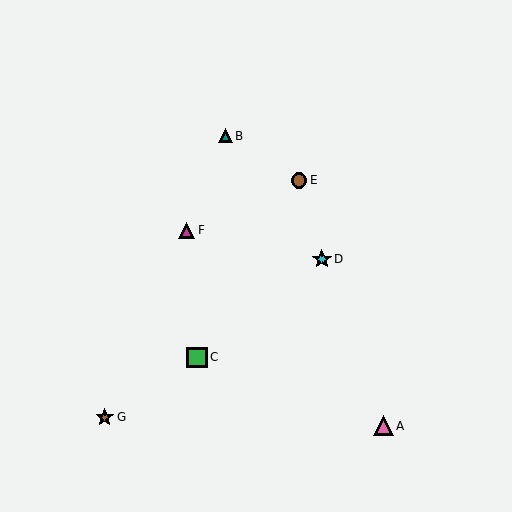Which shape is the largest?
The green square (labeled C) is the largest.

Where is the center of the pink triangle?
The center of the pink triangle is at (383, 426).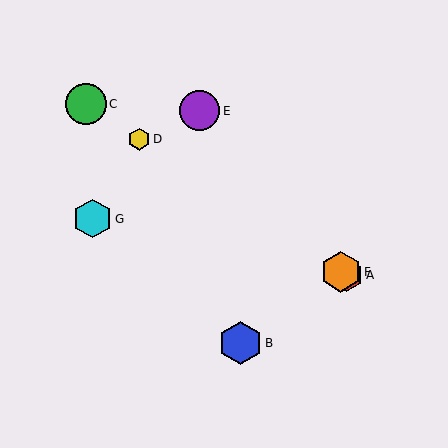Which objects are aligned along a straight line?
Objects A, C, D, F are aligned along a straight line.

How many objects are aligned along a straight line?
4 objects (A, C, D, F) are aligned along a straight line.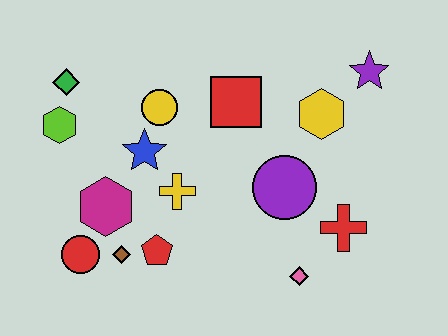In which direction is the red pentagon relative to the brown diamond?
The red pentagon is to the right of the brown diamond.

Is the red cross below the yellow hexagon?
Yes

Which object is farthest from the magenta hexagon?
The purple star is farthest from the magenta hexagon.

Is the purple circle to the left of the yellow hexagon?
Yes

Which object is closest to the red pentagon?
The brown diamond is closest to the red pentagon.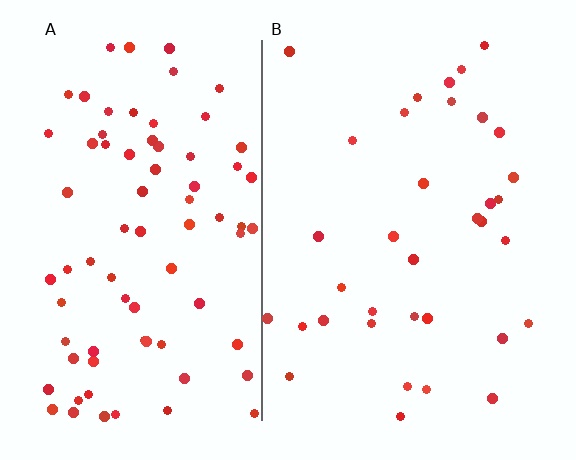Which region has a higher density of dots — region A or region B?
A (the left).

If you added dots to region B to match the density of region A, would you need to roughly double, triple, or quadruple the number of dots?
Approximately double.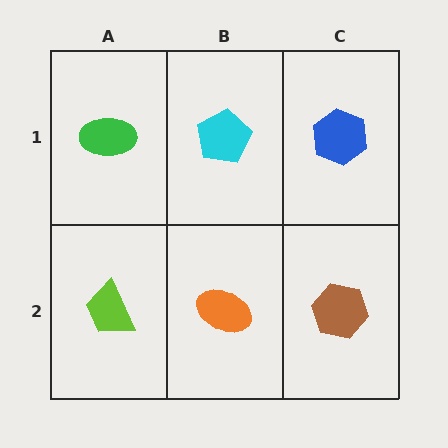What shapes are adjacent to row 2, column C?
A blue hexagon (row 1, column C), an orange ellipse (row 2, column B).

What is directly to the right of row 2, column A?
An orange ellipse.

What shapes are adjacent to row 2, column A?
A green ellipse (row 1, column A), an orange ellipse (row 2, column B).